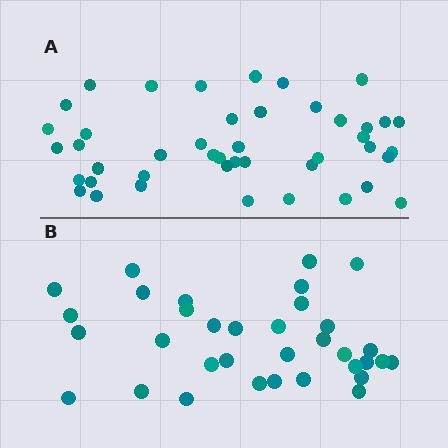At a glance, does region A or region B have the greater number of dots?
Region A (the top region) has more dots.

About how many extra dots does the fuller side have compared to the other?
Region A has roughly 10 or so more dots than region B.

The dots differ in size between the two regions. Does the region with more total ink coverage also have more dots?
No. Region B has more total ink coverage because its dots are larger, but region A actually contains more individual dots. Total area can be misleading — the number of items is what matters here.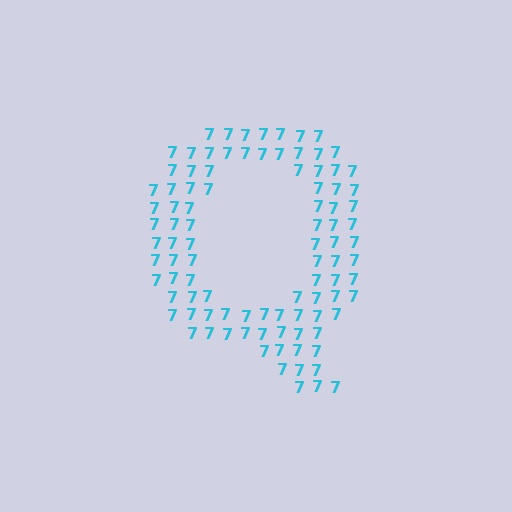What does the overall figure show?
The overall figure shows the letter Q.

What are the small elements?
The small elements are digit 7's.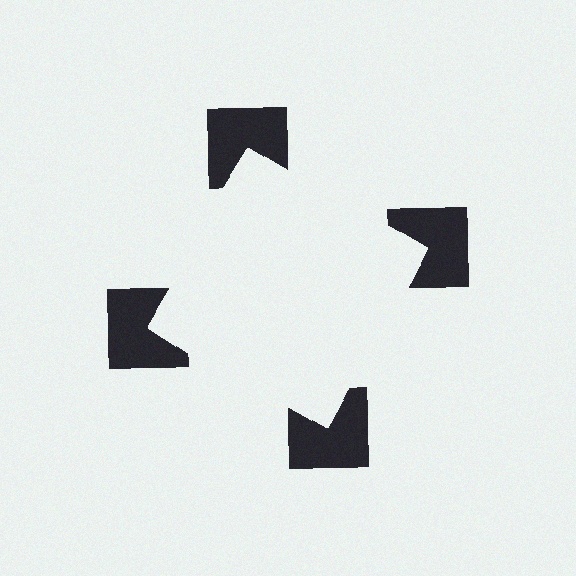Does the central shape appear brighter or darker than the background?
It typically appears slightly brighter than the background, even though no actual brightness change is drawn.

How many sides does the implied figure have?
4 sides.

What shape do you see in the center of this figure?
An illusory square — its edges are inferred from the aligned wedge cuts in the notched squares, not physically drawn.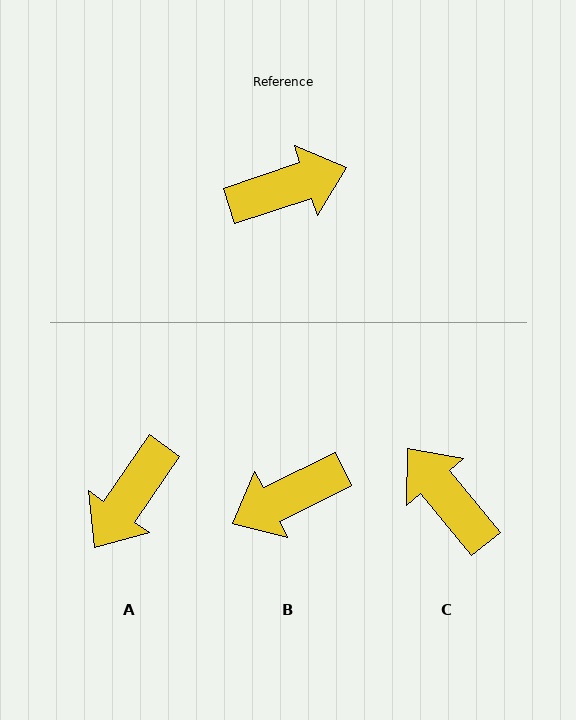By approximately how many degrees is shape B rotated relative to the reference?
Approximately 172 degrees clockwise.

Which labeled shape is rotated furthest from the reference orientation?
B, about 172 degrees away.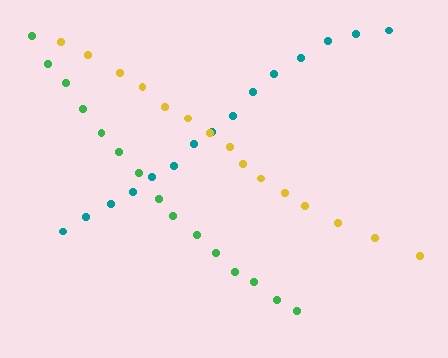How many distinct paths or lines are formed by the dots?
There are 3 distinct paths.